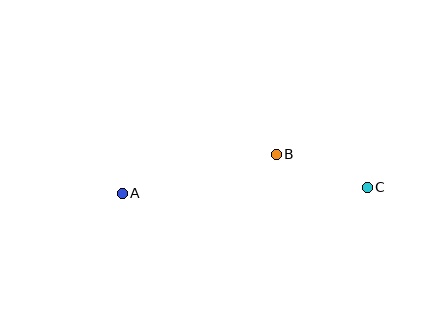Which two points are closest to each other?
Points B and C are closest to each other.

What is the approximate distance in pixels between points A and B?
The distance between A and B is approximately 159 pixels.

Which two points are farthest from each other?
Points A and C are farthest from each other.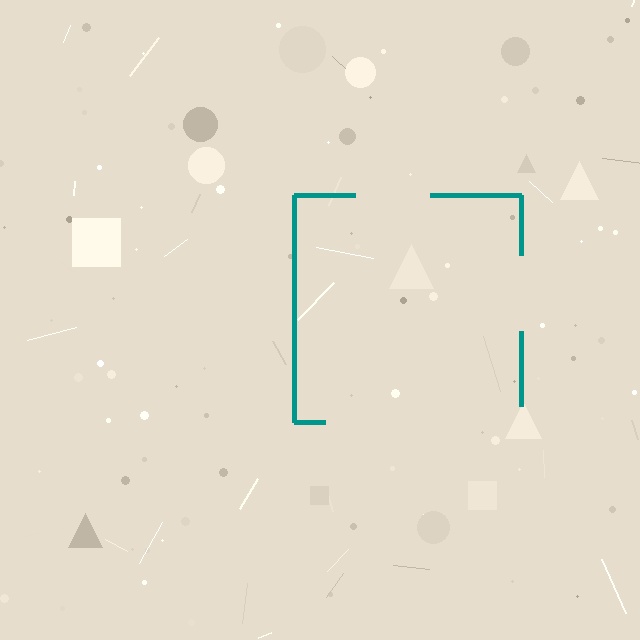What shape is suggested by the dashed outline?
The dashed outline suggests a square.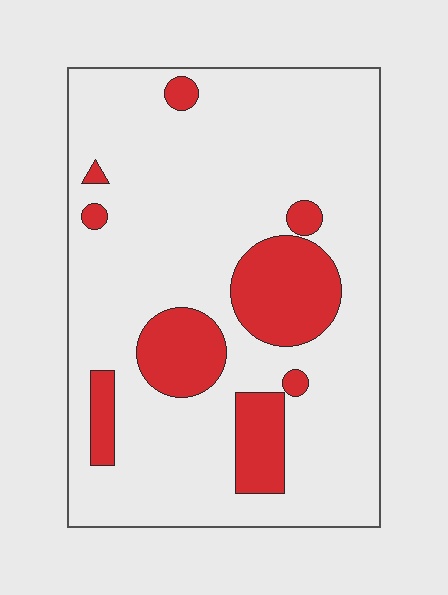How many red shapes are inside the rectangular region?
9.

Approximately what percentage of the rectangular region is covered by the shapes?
Approximately 20%.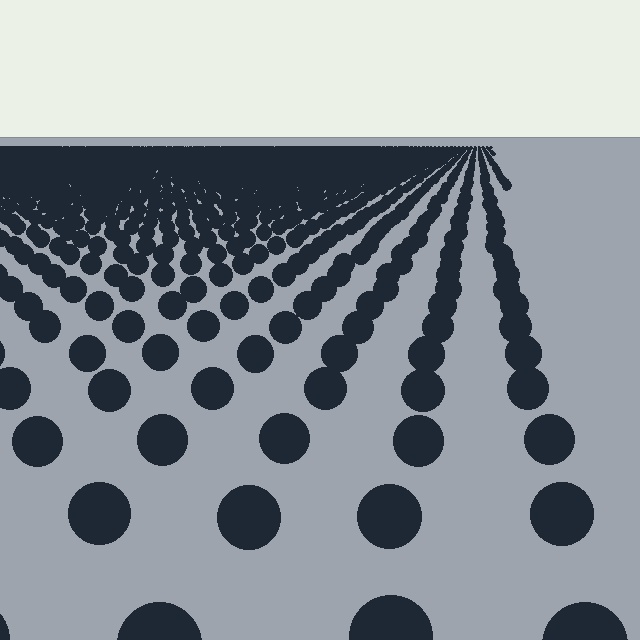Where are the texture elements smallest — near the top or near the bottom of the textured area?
Near the top.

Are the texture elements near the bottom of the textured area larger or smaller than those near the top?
Larger. Near the bottom, elements are closer to the viewer and appear at a bigger on-screen size.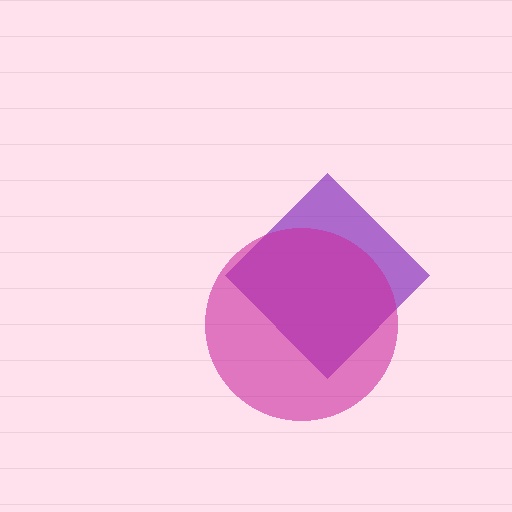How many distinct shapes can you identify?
There are 2 distinct shapes: a purple diamond, a magenta circle.